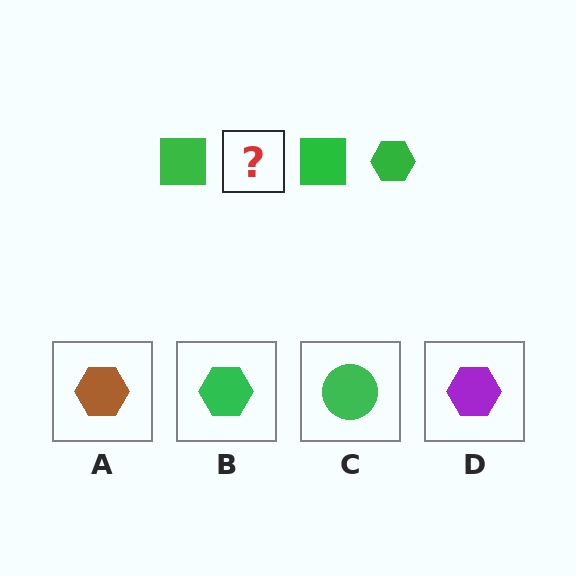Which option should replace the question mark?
Option B.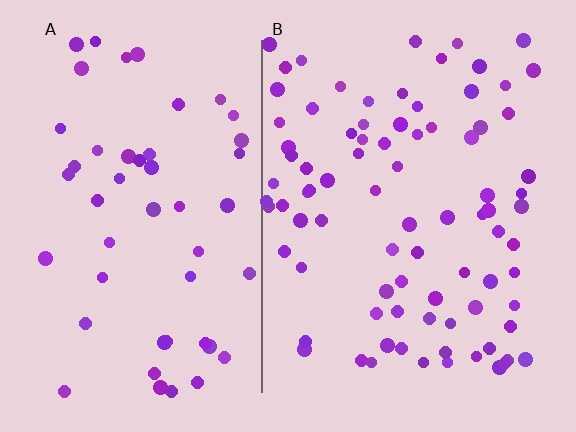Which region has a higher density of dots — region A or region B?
B (the right).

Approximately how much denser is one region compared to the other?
Approximately 1.7× — region B over region A.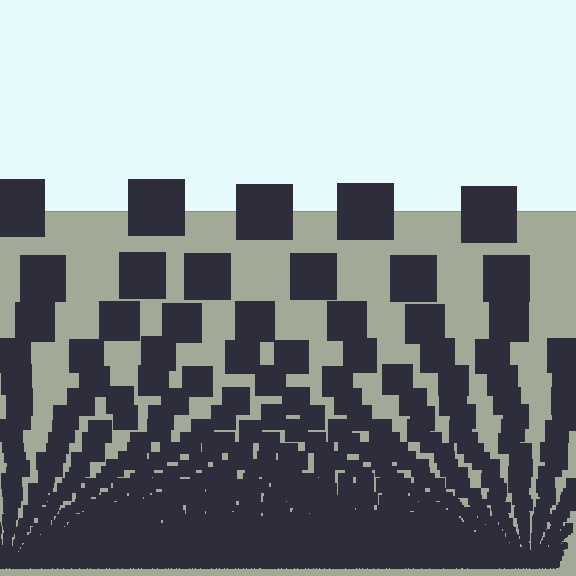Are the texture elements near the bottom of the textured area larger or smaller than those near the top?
Smaller. The gradient is inverted — elements near the bottom are smaller and denser.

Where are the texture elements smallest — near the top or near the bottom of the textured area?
Near the bottom.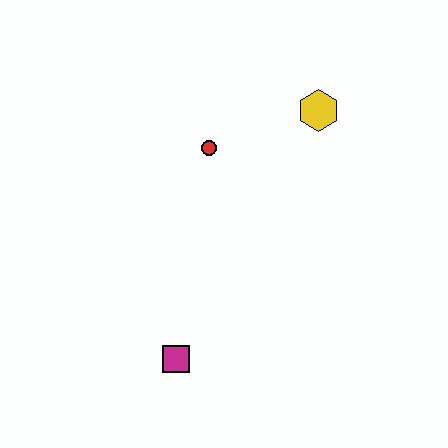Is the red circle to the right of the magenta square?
Yes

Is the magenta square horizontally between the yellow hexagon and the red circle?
No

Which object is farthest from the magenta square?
The yellow hexagon is farthest from the magenta square.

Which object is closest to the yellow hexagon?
The red circle is closest to the yellow hexagon.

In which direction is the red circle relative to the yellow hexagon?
The red circle is to the left of the yellow hexagon.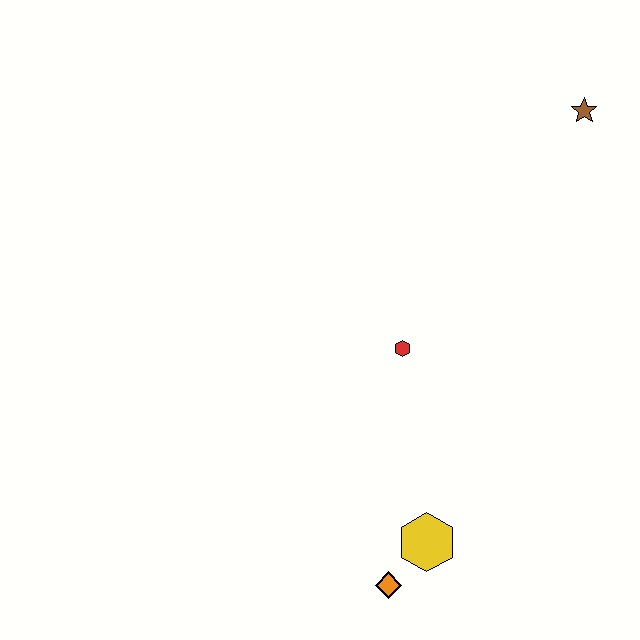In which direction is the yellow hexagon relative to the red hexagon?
The yellow hexagon is below the red hexagon.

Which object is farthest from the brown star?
The orange diamond is farthest from the brown star.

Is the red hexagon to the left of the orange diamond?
No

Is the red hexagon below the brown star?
Yes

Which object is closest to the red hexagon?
The yellow hexagon is closest to the red hexagon.